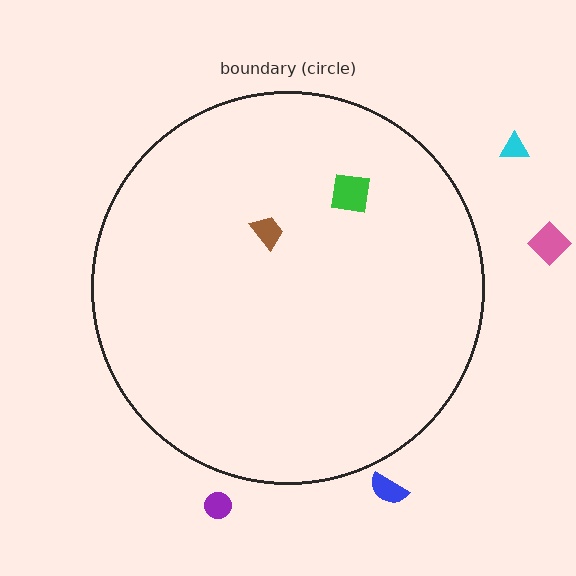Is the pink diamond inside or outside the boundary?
Outside.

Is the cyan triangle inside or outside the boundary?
Outside.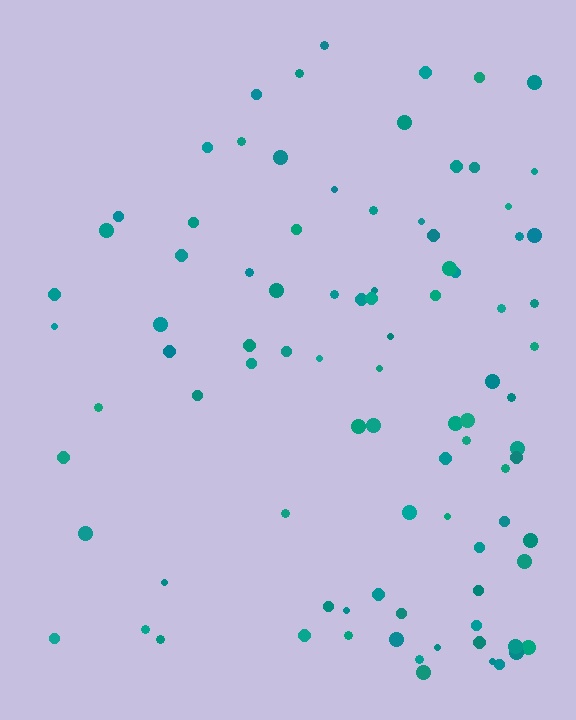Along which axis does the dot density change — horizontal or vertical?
Horizontal.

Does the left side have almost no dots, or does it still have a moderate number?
Still a moderate number, just noticeably fewer than the right.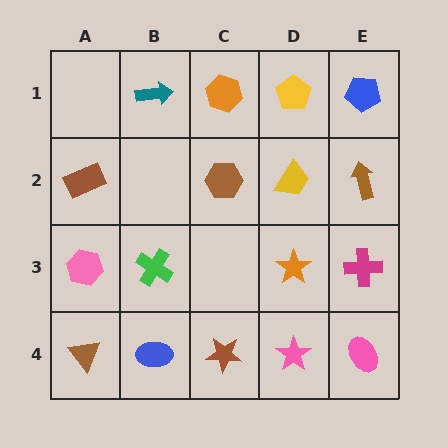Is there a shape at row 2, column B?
No, that cell is empty.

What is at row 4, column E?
A pink ellipse.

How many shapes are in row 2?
4 shapes.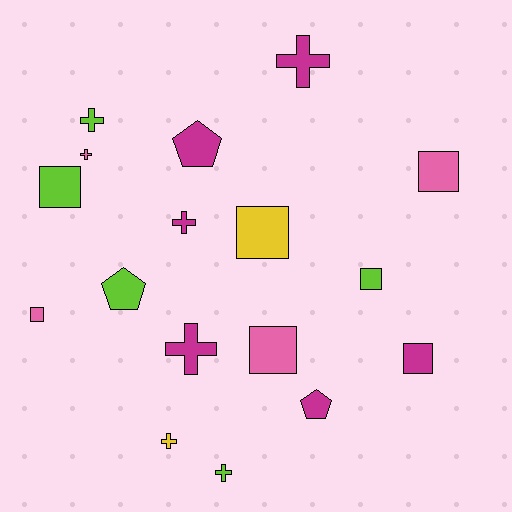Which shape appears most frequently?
Square, with 7 objects.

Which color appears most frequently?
Magenta, with 6 objects.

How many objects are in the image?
There are 17 objects.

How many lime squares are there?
There are 2 lime squares.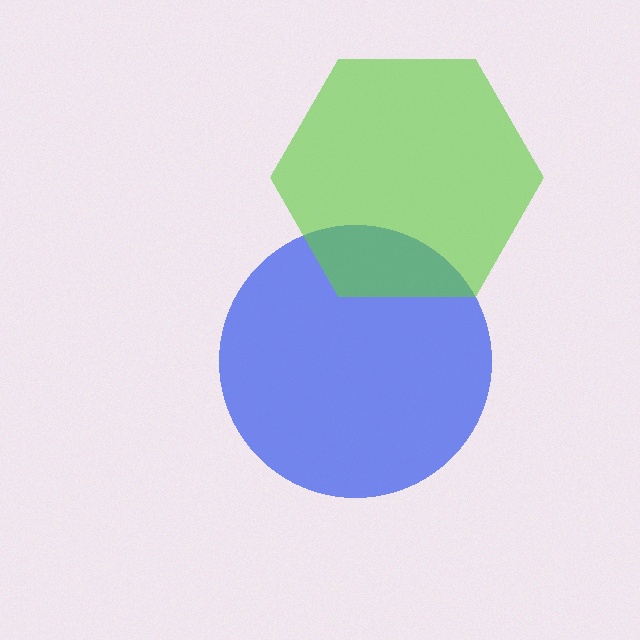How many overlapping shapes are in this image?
There are 2 overlapping shapes in the image.